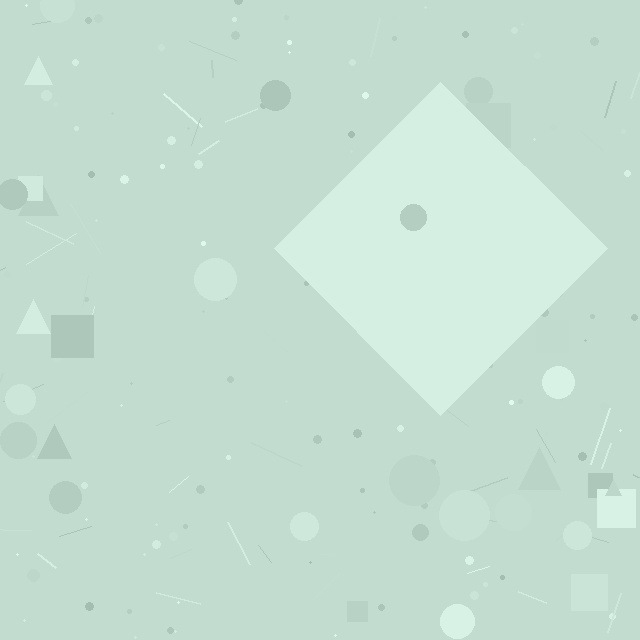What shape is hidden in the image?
A diamond is hidden in the image.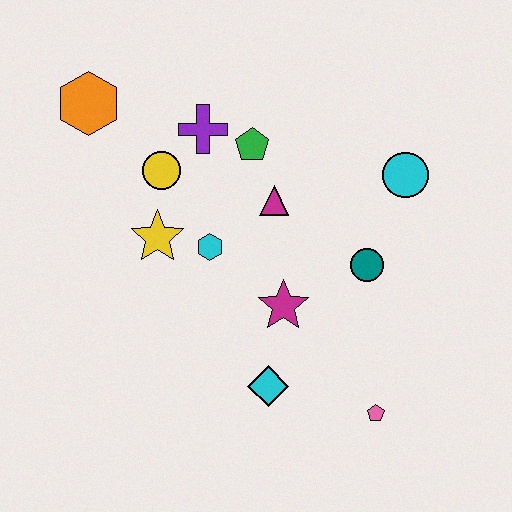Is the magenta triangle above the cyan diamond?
Yes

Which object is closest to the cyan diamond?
The magenta star is closest to the cyan diamond.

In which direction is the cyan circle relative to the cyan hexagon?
The cyan circle is to the right of the cyan hexagon.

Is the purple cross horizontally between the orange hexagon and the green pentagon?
Yes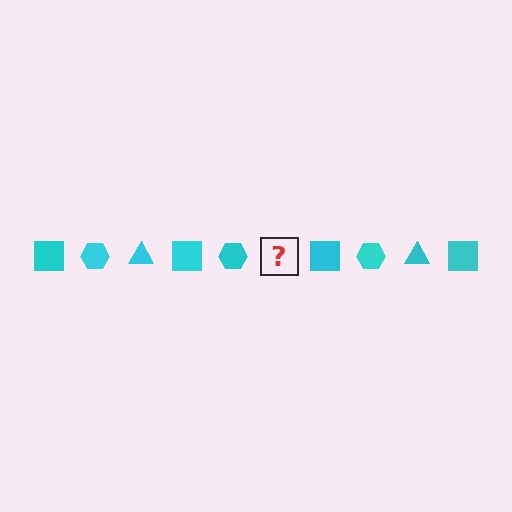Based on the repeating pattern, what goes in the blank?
The blank should be a cyan triangle.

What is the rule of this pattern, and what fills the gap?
The rule is that the pattern cycles through square, hexagon, triangle shapes in cyan. The gap should be filled with a cyan triangle.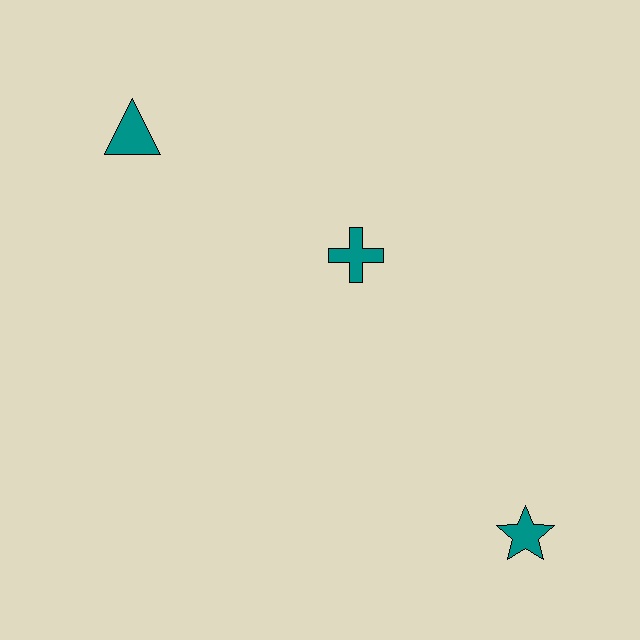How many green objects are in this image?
There are no green objects.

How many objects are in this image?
There are 3 objects.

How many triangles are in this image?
There is 1 triangle.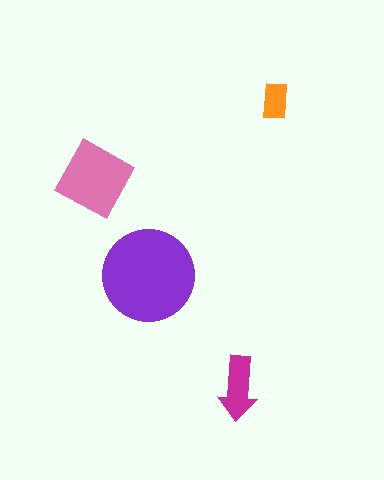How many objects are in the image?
There are 4 objects in the image.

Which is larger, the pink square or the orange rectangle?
The pink square.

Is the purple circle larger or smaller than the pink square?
Larger.